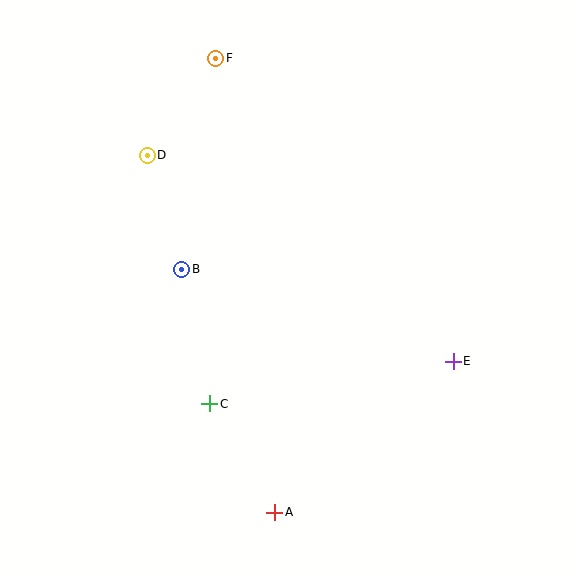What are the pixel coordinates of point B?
Point B is at (182, 270).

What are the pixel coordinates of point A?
Point A is at (275, 512).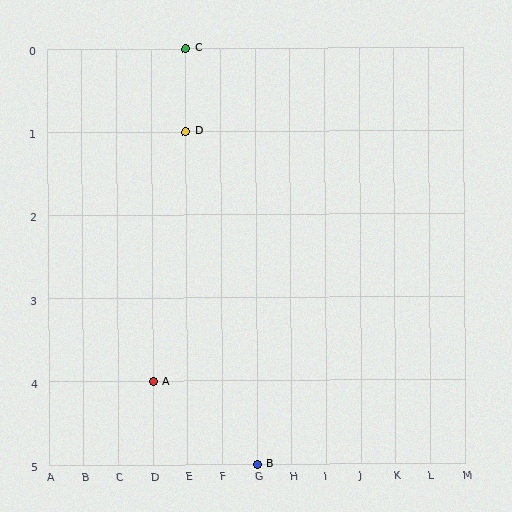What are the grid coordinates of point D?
Point D is at grid coordinates (E, 1).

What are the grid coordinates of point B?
Point B is at grid coordinates (G, 5).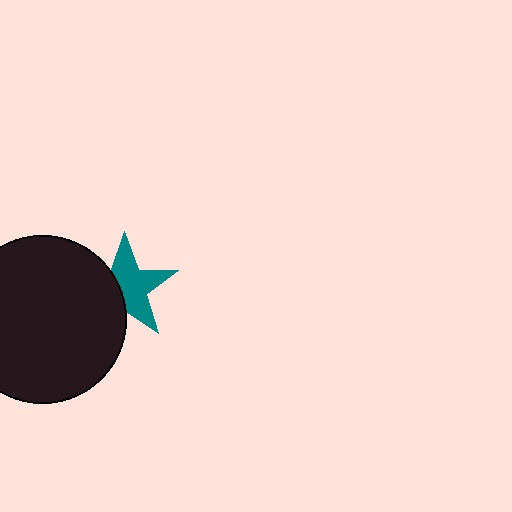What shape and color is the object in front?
The object in front is a black circle.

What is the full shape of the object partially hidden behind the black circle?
The partially hidden object is a teal star.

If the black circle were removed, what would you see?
You would see the complete teal star.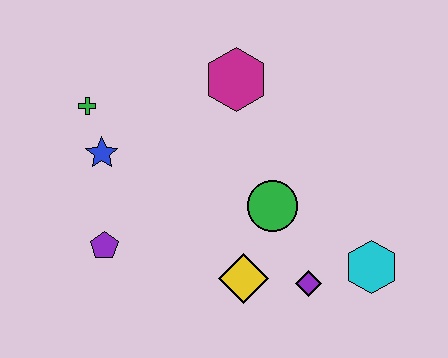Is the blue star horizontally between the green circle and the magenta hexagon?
No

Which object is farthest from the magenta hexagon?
The cyan hexagon is farthest from the magenta hexagon.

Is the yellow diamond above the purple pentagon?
No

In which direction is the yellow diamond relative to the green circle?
The yellow diamond is below the green circle.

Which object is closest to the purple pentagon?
The blue star is closest to the purple pentagon.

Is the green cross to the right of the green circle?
No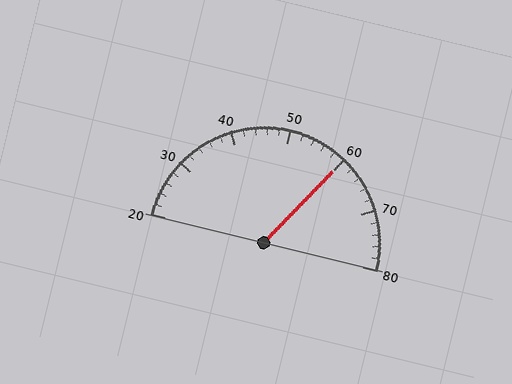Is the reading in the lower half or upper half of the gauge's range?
The reading is in the upper half of the range (20 to 80).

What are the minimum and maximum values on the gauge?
The gauge ranges from 20 to 80.